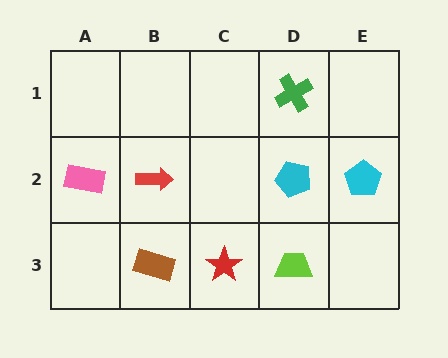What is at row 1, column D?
A green cross.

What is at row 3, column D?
A lime trapezoid.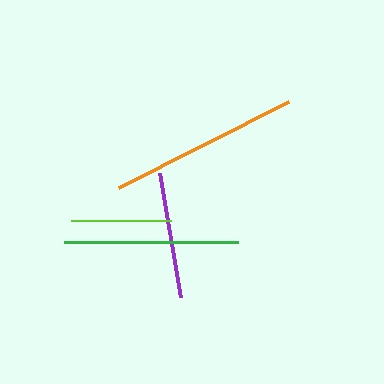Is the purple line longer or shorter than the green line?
The green line is longer than the purple line.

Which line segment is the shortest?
The lime line is the shortest at approximately 100 pixels.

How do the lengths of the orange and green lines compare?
The orange and green lines are approximately the same length.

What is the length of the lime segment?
The lime segment is approximately 100 pixels long.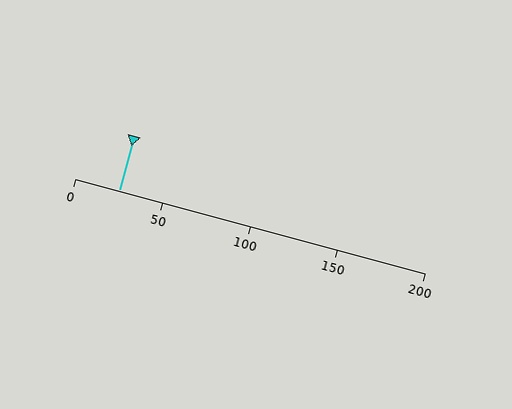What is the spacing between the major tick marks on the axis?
The major ticks are spaced 50 apart.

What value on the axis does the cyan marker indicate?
The marker indicates approximately 25.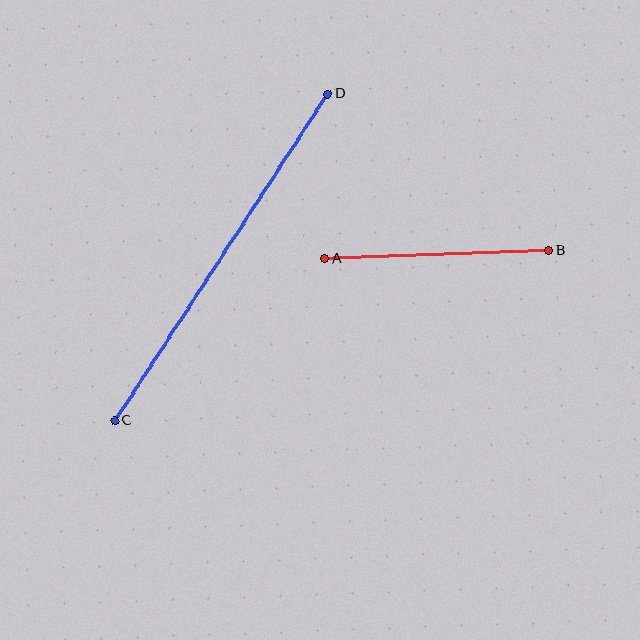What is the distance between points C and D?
The distance is approximately 390 pixels.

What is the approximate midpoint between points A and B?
The midpoint is at approximately (437, 255) pixels.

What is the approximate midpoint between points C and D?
The midpoint is at approximately (221, 257) pixels.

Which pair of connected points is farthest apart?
Points C and D are farthest apart.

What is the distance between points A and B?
The distance is approximately 224 pixels.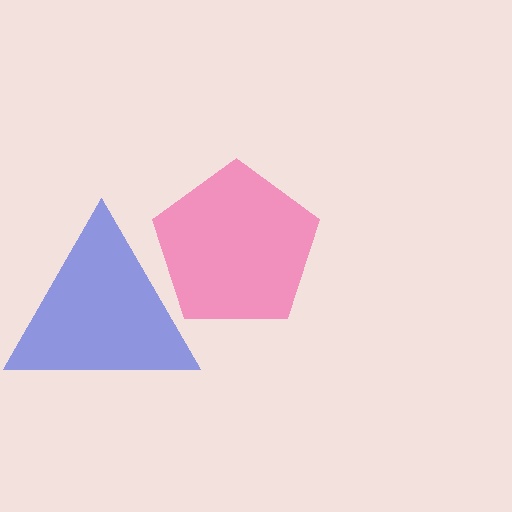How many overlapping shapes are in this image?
There are 2 overlapping shapes in the image.